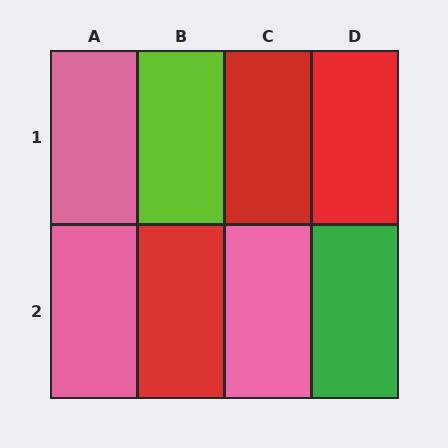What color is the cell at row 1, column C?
Red.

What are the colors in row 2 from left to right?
Pink, red, pink, green.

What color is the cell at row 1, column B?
Lime.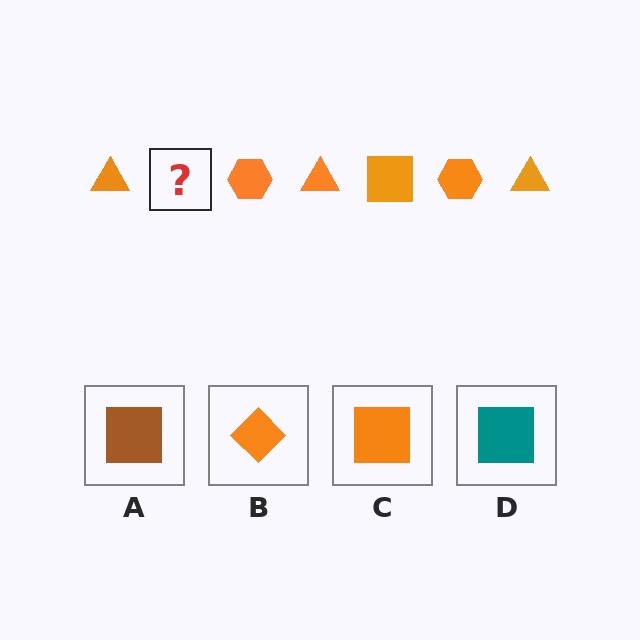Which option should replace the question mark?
Option C.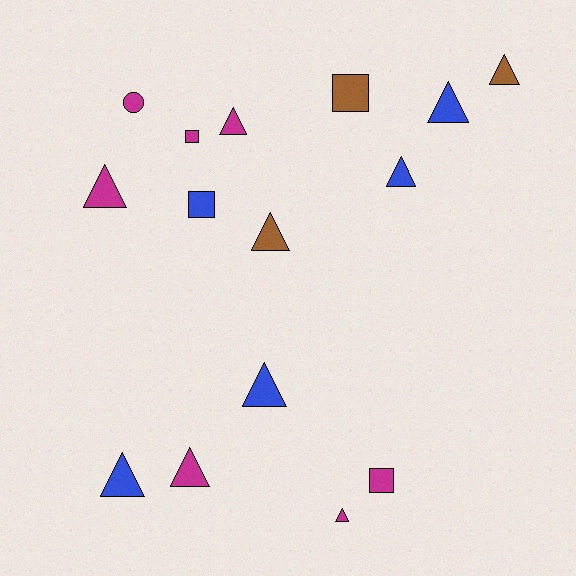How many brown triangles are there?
There are 2 brown triangles.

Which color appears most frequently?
Magenta, with 7 objects.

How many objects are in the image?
There are 15 objects.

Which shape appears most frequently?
Triangle, with 10 objects.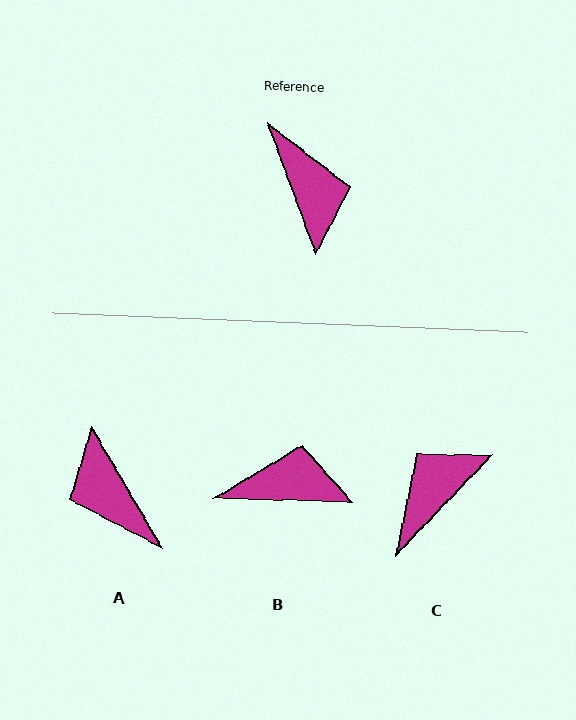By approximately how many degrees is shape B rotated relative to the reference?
Approximately 69 degrees counter-clockwise.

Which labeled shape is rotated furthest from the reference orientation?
A, about 170 degrees away.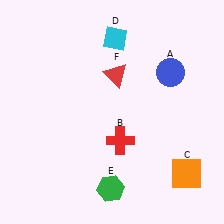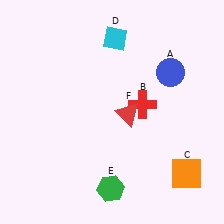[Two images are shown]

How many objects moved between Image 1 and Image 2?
2 objects moved between the two images.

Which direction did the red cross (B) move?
The red cross (B) moved up.